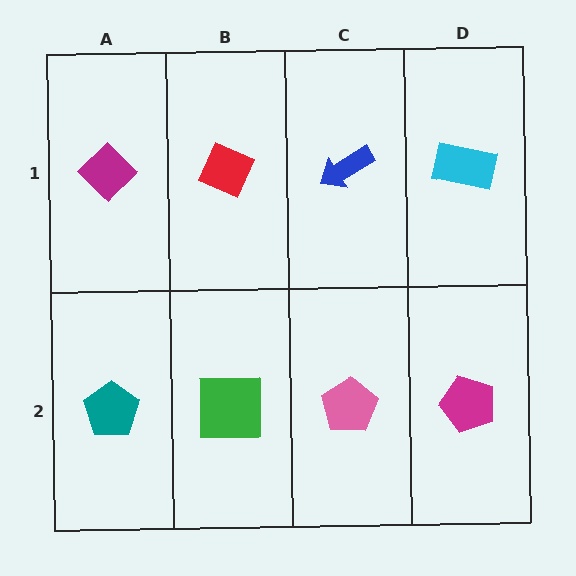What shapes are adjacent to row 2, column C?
A blue arrow (row 1, column C), a green square (row 2, column B), a magenta pentagon (row 2, column D).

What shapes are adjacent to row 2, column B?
A red diamond (row 1, column B), a teal pentagon (row 2, column A), a pink pentagon (row 2, column C).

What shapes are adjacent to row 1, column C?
A pink pentagon (row 2, column C), a red diamond (row 1, column B), a cyan rectangle (row 1, column D).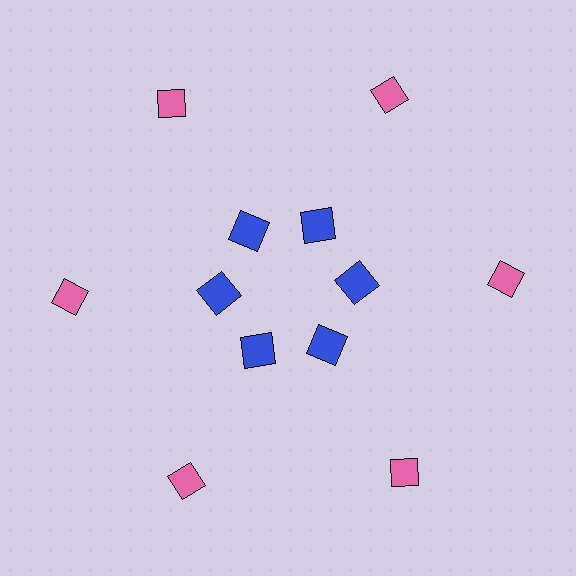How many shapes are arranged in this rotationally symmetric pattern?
There are 12 shapes, arranged in 6 groups of 2.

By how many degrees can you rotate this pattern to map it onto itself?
The pattern maps onto itself every 60 degrees of rotation.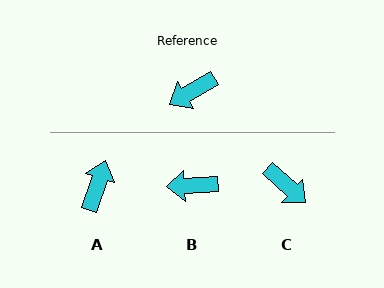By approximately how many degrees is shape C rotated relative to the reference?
Approximately 107 degrees counter-clockwise.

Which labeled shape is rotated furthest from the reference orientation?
A, about 139 degrees away.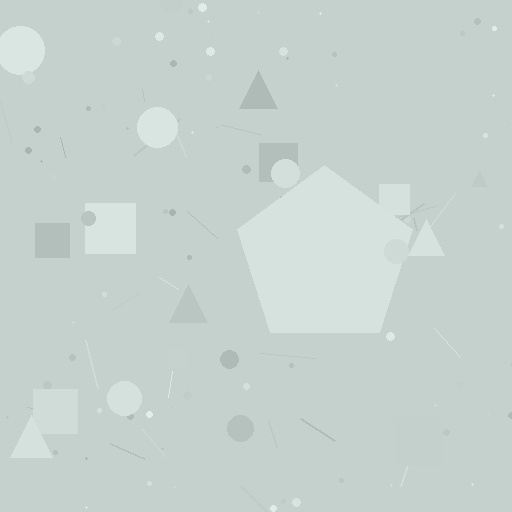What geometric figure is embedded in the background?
A pentagon is embedded in the background.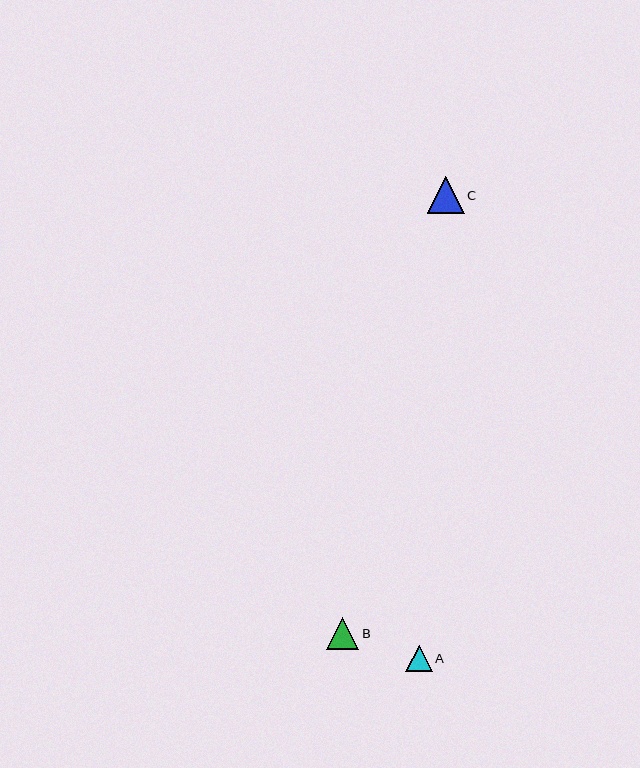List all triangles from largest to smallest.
From largest to smallest: C, B, A.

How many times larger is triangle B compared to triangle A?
Triangle B is approximately 1.2 times the size of triangle A.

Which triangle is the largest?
Triangle C is the largest with a size of approximately 37 pixels.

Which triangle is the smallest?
Triangle A is the smallest with a size of approximately 26 pixels.